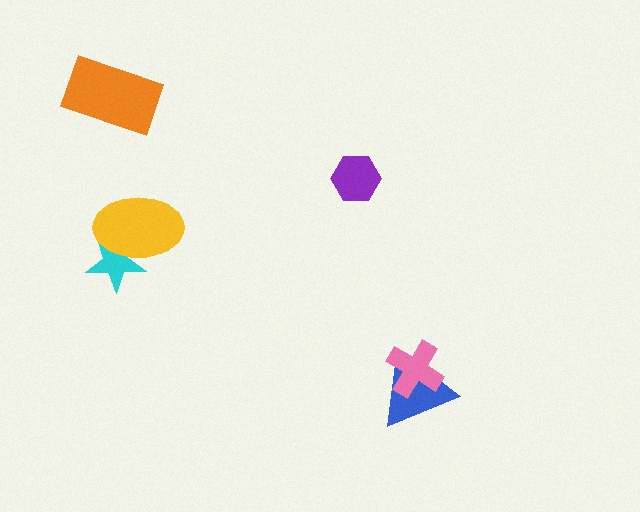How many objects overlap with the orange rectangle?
0 objects overlap with the orange rectangle.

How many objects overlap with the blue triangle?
1 object overlaps with the blue triangle.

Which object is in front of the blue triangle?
The pink cross is in front of the blue triangle.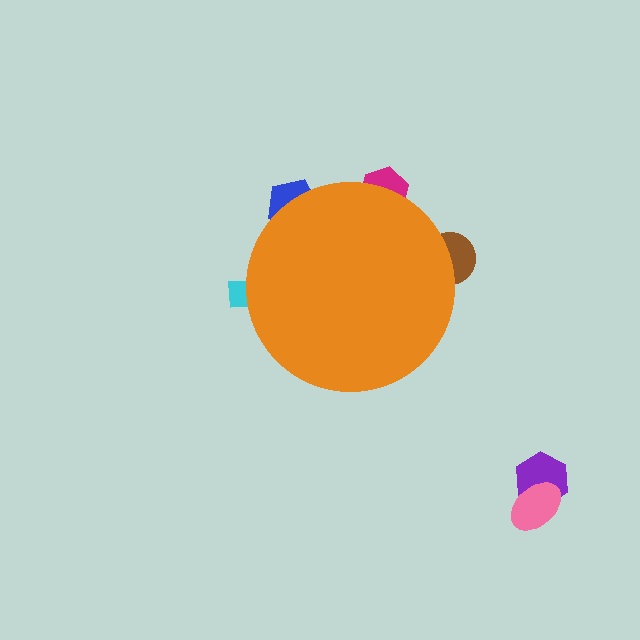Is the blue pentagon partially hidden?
Yes, the blue pentagon is partially hidden behind the orange circle.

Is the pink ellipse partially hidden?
No, the pink ellipse is fully visible.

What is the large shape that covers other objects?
An orange circle.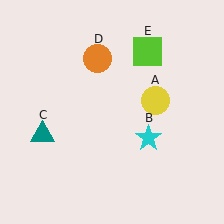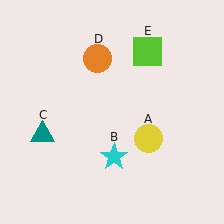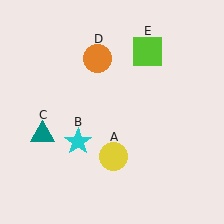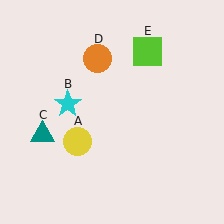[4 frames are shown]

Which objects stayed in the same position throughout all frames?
Teal triangle (object C) and orange circle (object D) and lime square (object E) remained stationary.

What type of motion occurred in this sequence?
The yellow circle (object A), cyan star (object B) rotated clockwise around the center of the scene.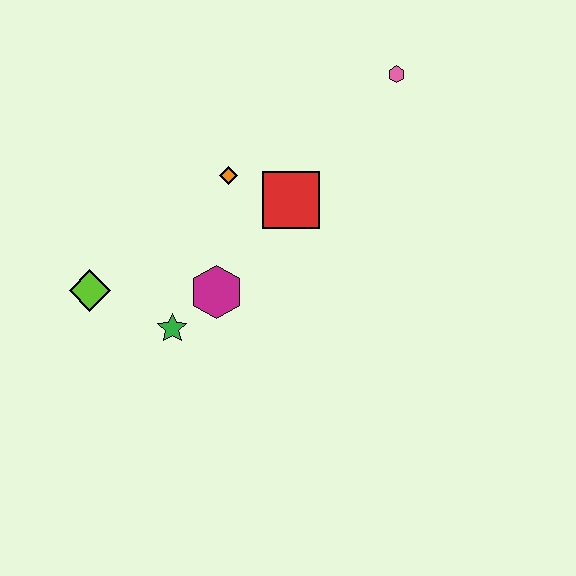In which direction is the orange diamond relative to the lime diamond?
The orange diamond is to the right of the lime diamond.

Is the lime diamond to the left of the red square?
Yes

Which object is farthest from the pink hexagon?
The lime diamond is farthest from the pink hexagon.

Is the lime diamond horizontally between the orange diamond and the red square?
No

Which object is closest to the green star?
The magenta hexagon is closest to the green star.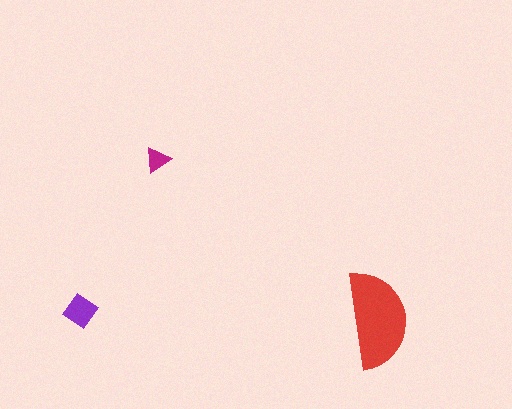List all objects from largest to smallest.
The red semicircle, the purple diamond, the magenta triangle.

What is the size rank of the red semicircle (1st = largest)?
1st.